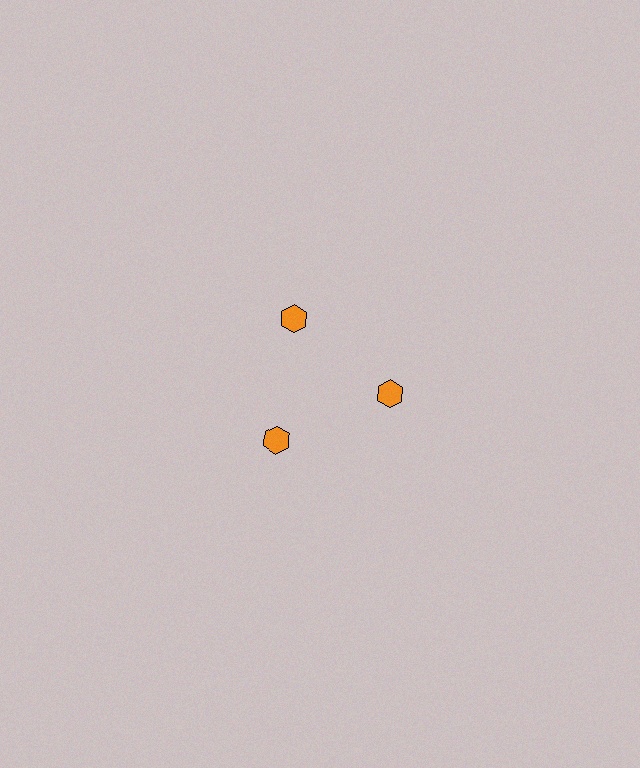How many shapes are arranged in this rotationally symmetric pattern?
There are 3 shapes, arranged in 3 groups of 1.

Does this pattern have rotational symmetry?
Yes, this pattern has 3-fold rotational symmetry. It looks the same after rotating 120 degrees around the center.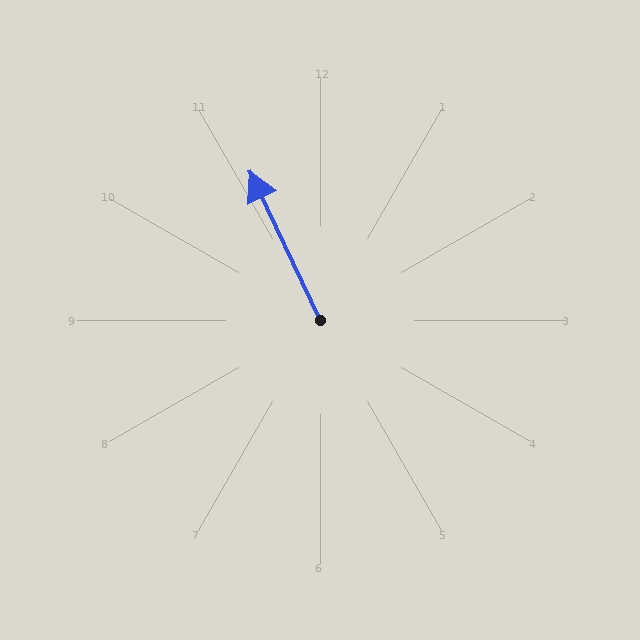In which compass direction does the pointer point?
Northwest.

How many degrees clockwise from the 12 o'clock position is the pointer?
Approximately 335 degrees.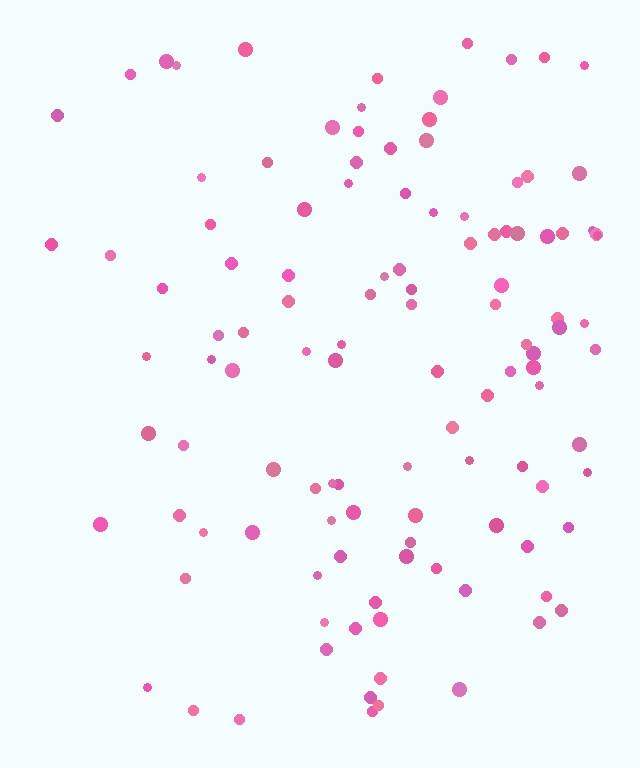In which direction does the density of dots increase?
From left to right, with the right side densest.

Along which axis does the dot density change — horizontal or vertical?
Horizontal.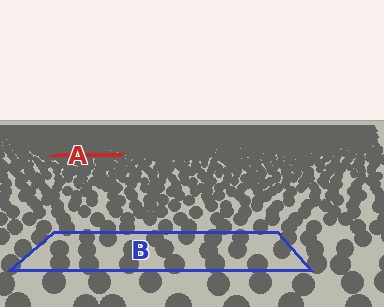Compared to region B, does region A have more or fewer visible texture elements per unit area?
Region A has more texture elements per unit area — they are packed more densely because it is farther away.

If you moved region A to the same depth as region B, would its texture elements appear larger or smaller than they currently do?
They would appear larger. At a closer depth, the same texture elements are projected at a bigger on-screen size.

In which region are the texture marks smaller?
The texture marks are smaller in region A, because it is farther away.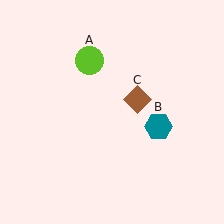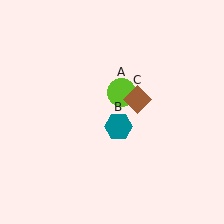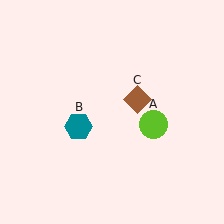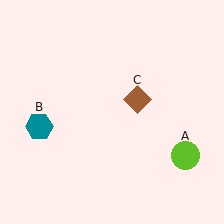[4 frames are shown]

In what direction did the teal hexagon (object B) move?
The teal hexagon (object B) moved left.